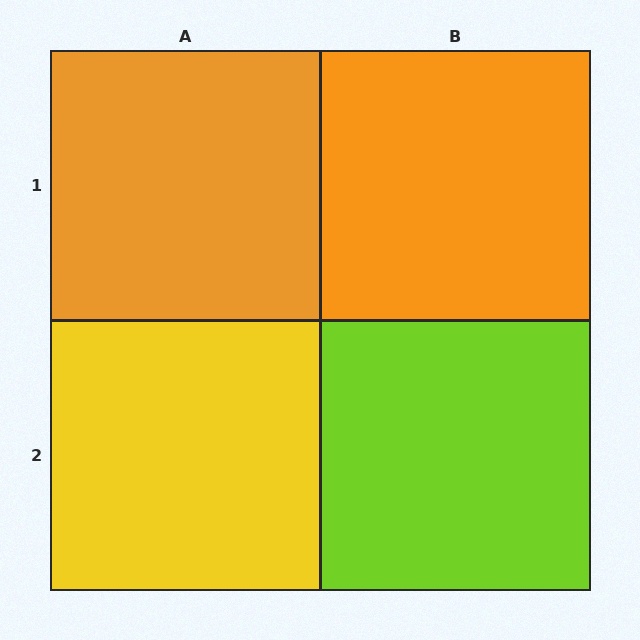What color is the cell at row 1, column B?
Orange.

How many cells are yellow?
1 cell is yellow.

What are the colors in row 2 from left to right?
Yellow, lime.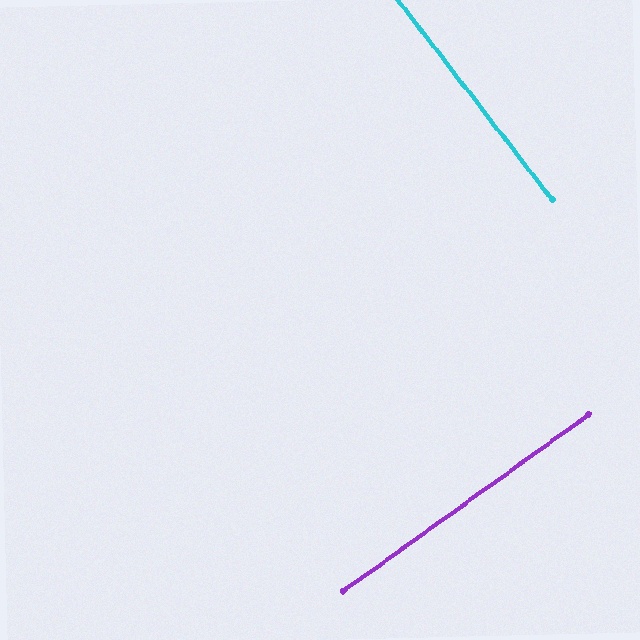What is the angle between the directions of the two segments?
Approximately 88 degrees.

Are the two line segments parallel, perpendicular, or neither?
Perpendicular — they meet at approximately 88°.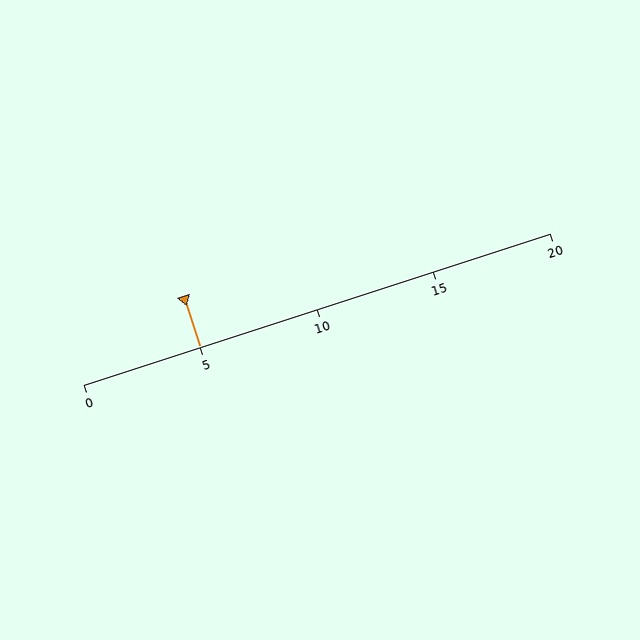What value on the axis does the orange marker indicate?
The marker indicates approximately 5.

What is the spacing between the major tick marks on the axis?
The major ticks are spaced 5 apart.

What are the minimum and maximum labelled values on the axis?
The axis runs from 0 to 20.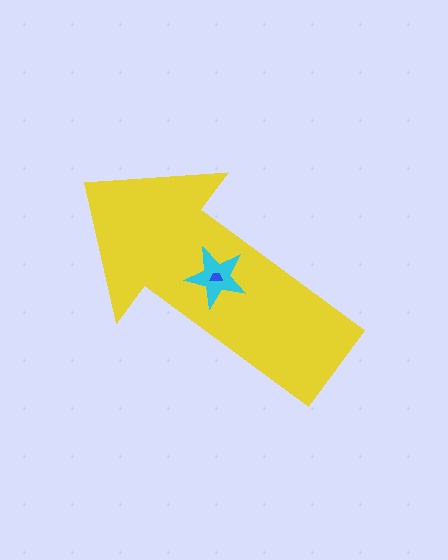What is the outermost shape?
The yellow arrow.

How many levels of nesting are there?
3.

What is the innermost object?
The blue trapezoid.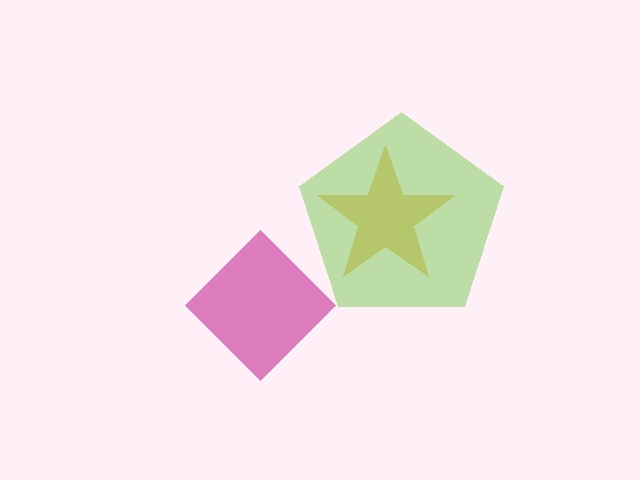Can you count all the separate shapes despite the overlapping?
Yes, there are 3 separate shapes.